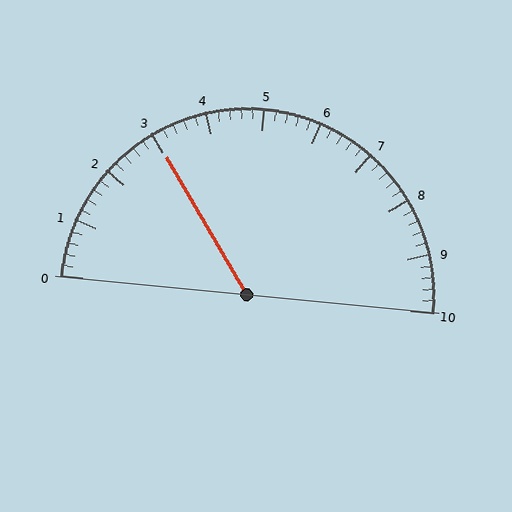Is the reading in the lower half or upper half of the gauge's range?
The reading is in the lower half of the range (0 to 10).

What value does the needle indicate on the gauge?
The needle indicates approximately 3.0.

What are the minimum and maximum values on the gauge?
The gauge ranges from 0 to 10.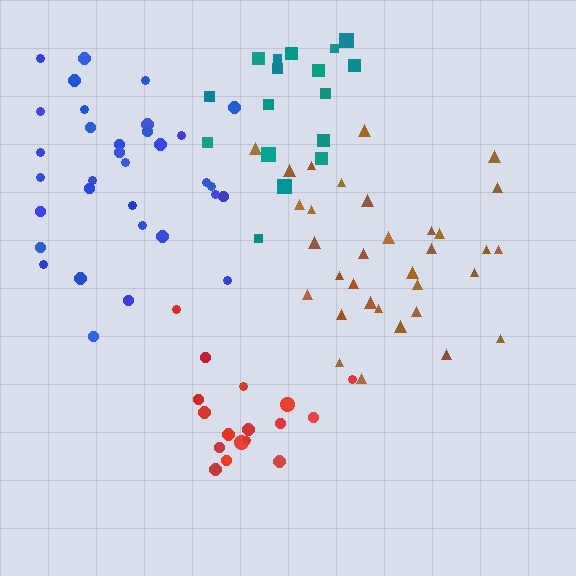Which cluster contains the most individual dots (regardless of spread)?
Blue (33).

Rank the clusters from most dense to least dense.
red, brown, blue, teal.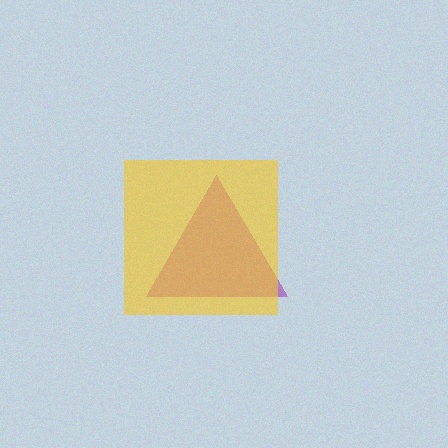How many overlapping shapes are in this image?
There are 2 overlapping shapes in the image.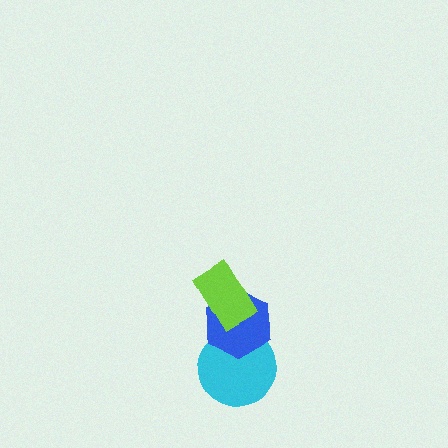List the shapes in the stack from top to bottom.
From top to bottom: the lime rectangle, the blue hexagon, the cyan circle.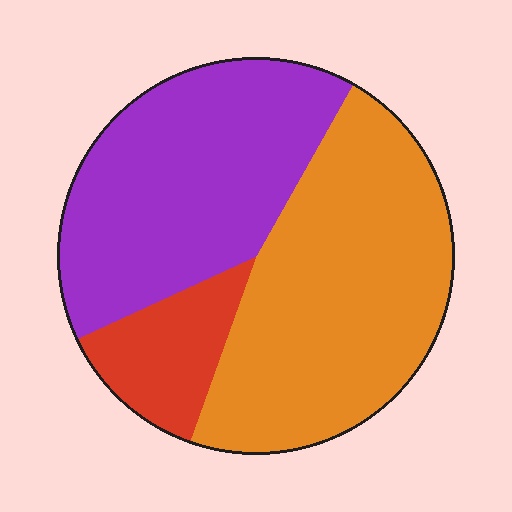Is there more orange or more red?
Orange.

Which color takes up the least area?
Red, at roughly 15%.